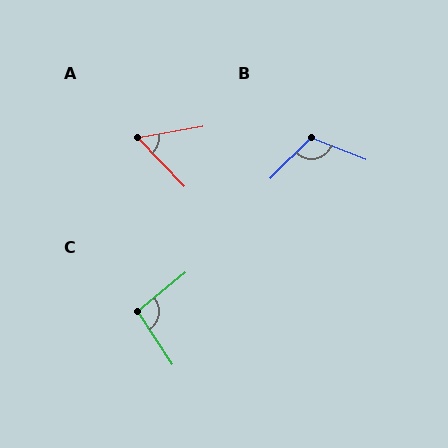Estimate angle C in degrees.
Approximately 96 degrees.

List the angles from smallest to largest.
A (56°), C (96°), B (114°).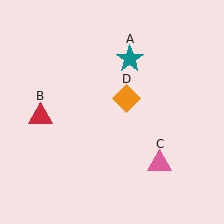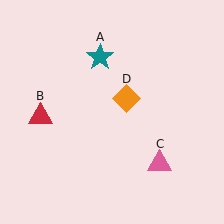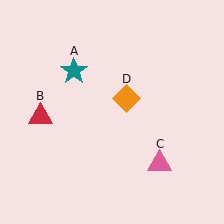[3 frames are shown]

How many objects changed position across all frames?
1 object changed position: teal star (object A).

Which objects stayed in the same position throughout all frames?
Red triangle (object B) and pink triangle (object C) and orange diamond (object D) remained stationary.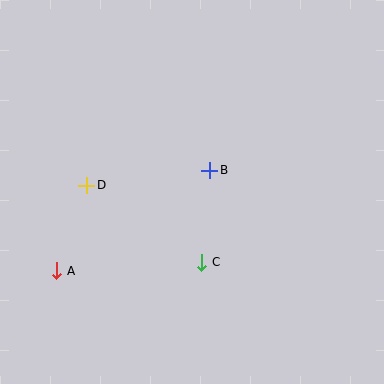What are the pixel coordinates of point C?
Point C is at (202, 262).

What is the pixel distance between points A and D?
The distance between A and D is 91 pixels.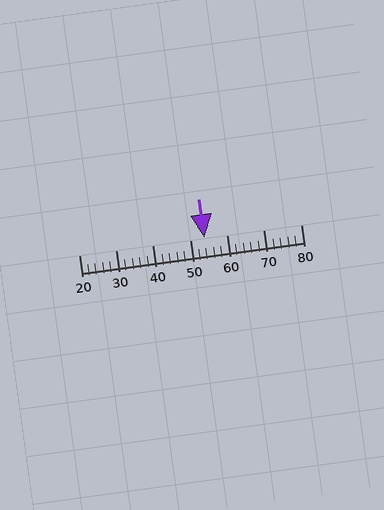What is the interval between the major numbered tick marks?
The major tick marks are spaced 10 units apart.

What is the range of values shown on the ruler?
The ruler shows values from 20 to 80.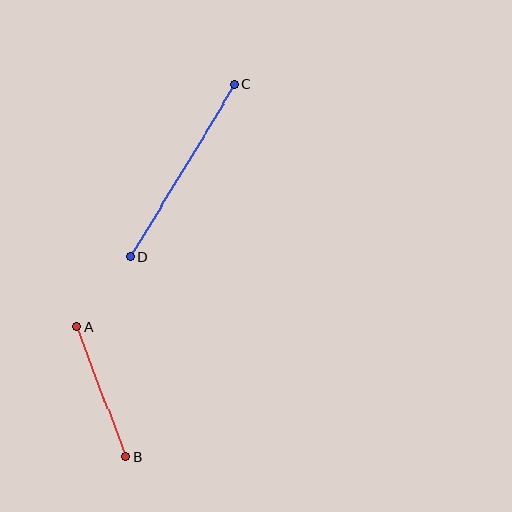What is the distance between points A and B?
The distance is approximately 139 pixels.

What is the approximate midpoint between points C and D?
The midpoint is at approximately (182, 171) pixels.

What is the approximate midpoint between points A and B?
The midpoint is at approximately (101, 392) pixels.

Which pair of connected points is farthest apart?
Points C and D are farthest apart.